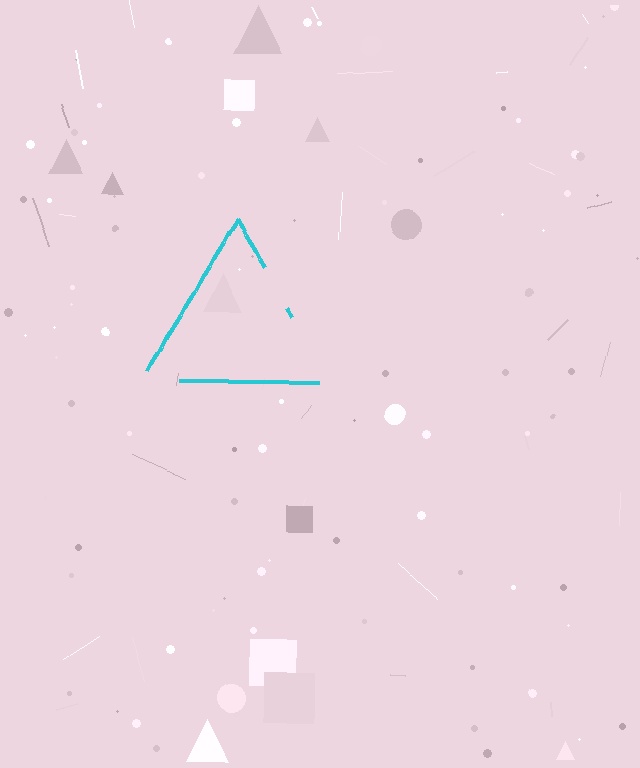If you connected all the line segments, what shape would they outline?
They would outline a triangle.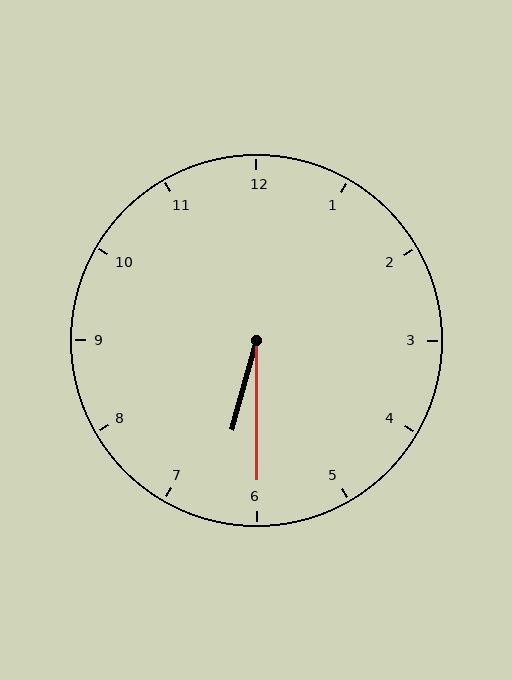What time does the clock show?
6:30.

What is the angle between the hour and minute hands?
Approximately 15 degrees.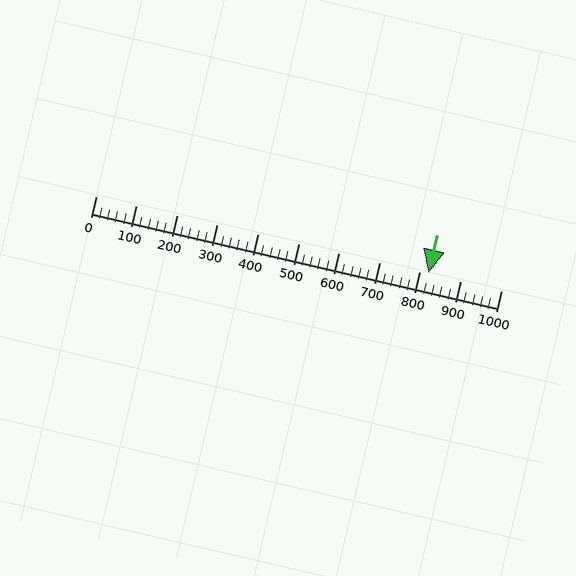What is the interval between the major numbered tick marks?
The major tick marks are spaced 100 units apart.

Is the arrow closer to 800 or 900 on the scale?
The arrow is closer to 800.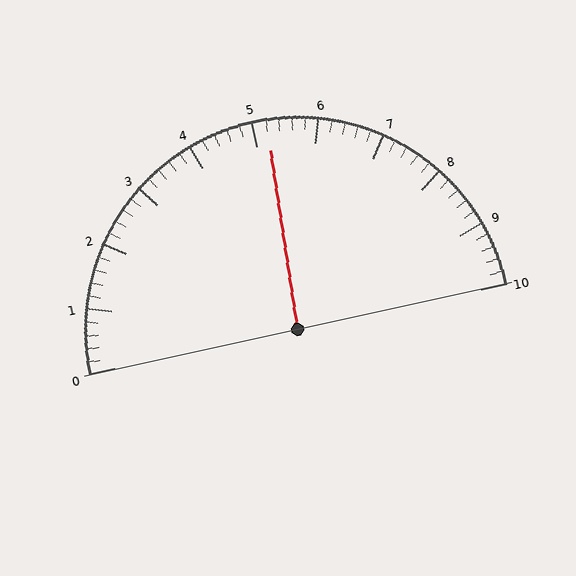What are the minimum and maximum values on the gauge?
The gauge ranges from 0 to 10.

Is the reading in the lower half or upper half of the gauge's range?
The reading is in the upper half of the range (0 to 10).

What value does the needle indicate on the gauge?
The needle indicates approximately 5.2.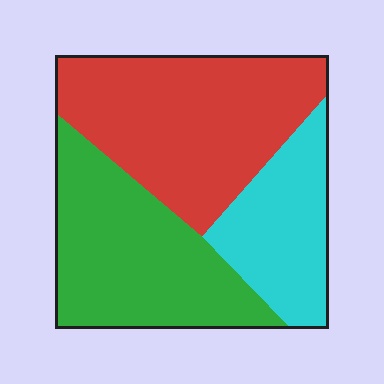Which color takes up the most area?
Red, at roughly 40%.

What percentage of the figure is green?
Green covers around 35% of the figure.